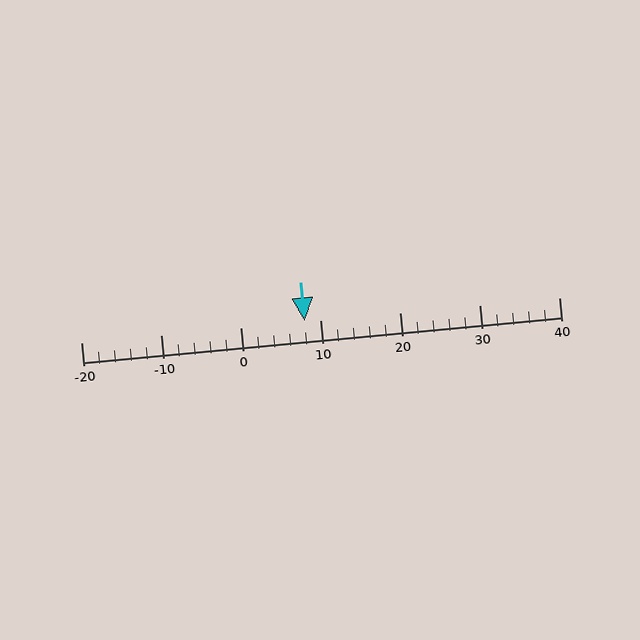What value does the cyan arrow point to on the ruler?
The cyan arrow points to approximately 8.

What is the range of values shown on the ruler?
The ruler shows values from -20 to 40.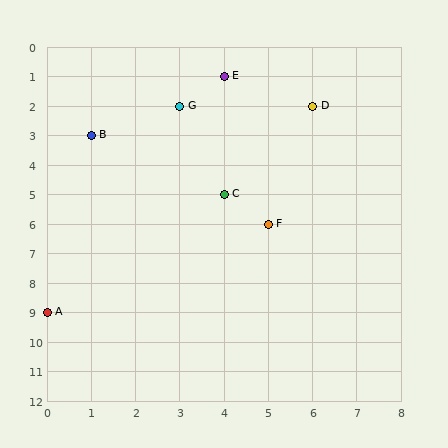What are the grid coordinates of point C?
Point C is at grid coordinates (4, 5).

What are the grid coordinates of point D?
Point D is at grid coordinates (6, 2).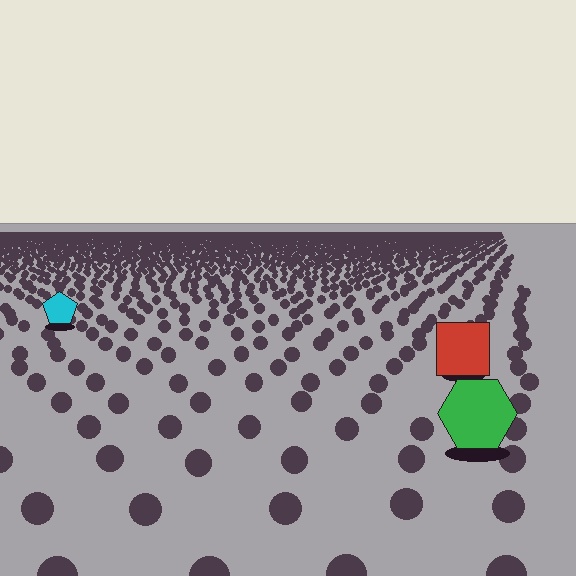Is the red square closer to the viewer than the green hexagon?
No. The green hexagon is closer — you can tell from the texture gradient: the ground texture is coarser near it.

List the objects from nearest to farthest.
From nearest to farthest: the green hexagon, the red square, the cyan pentagon.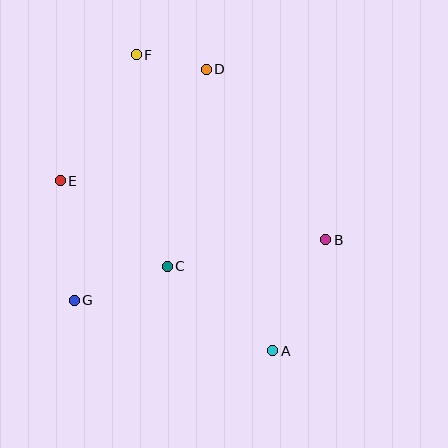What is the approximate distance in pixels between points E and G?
The distance between E and G is approximately 120 pixels.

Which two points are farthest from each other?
Points A and F are farthest from each other.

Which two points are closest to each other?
Points D and F are closest to each other.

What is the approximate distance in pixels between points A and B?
The distance between A and B is approximately 123 pixels.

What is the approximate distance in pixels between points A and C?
The distance between A and C is approximately 135 pixels.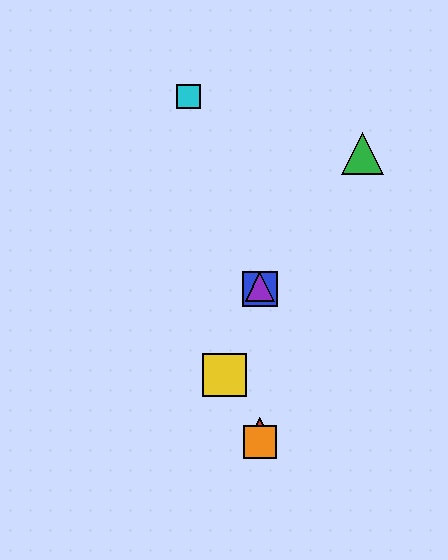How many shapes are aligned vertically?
4 shapes (the red triangle, the blue square, the purple triangle, the orange square) are aligned vertically.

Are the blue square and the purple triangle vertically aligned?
Yes, both are at x≈260.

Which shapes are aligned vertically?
The red triangle, the blue square, the purple triangle, the orange square are aligned vertically.